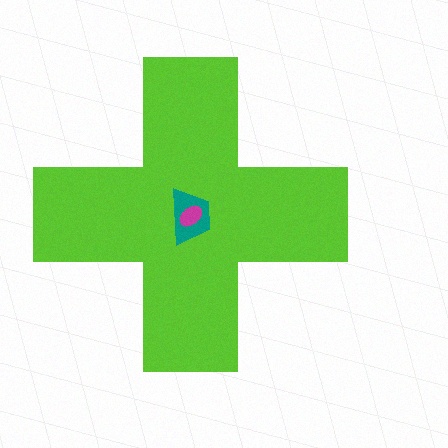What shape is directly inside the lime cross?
The teal trapezoid.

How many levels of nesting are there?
3.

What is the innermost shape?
The magenta ellipse.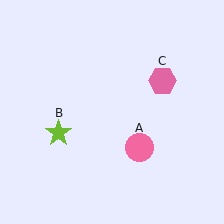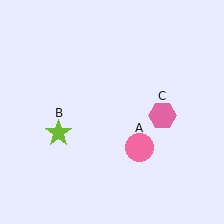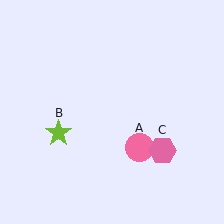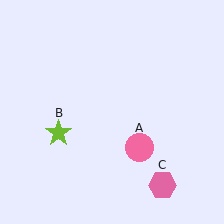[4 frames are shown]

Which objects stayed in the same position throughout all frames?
Pink circle (object A) and lime star (object B) remained stationary.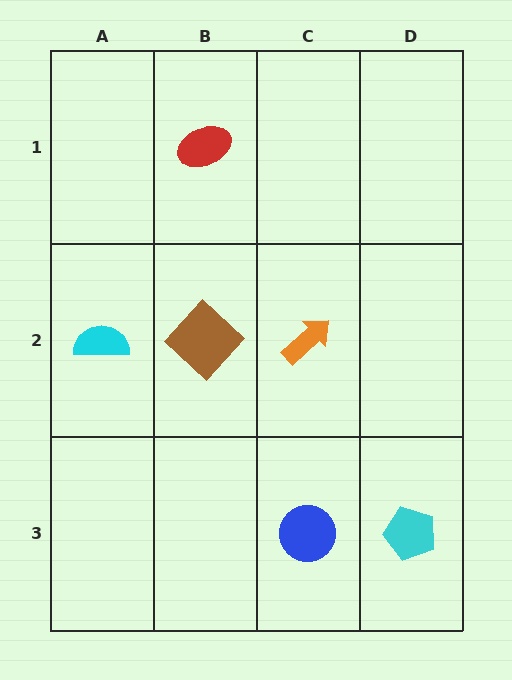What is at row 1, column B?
A red ellipse.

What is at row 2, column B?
A brown diamond.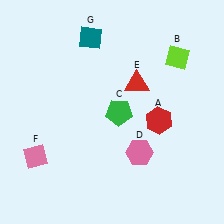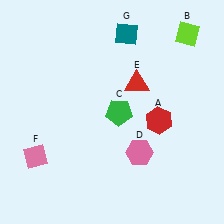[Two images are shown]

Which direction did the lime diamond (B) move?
The lime diamond (B) moved up.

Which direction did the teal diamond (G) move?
The teal diamond (G) moved right.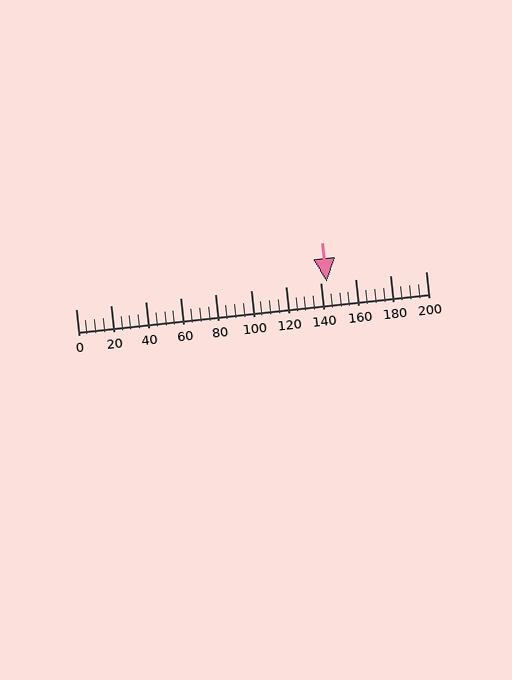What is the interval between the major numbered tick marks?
The major tick marks are spaced 20 units apart.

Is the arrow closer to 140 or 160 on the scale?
The arrow is closer to 140.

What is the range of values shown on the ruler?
The ruler shows values from 0 to 200.